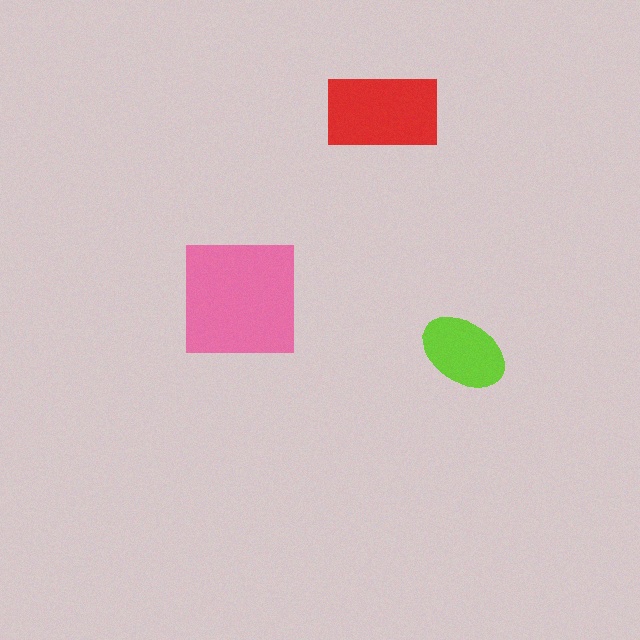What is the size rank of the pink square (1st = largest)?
1st.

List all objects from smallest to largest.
The lime ellipse, the red rectangle, the pink square.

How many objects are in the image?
There are 3 objects in the image.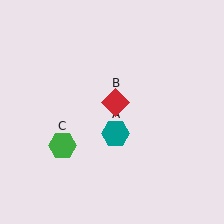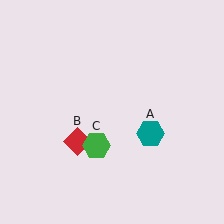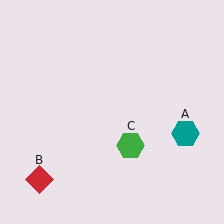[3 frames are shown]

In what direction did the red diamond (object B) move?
The red diamond (object B) moved down and to the left.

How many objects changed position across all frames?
3 objects changed position: teal hexagon (object A), red diamond (object B), green hexagon (object C).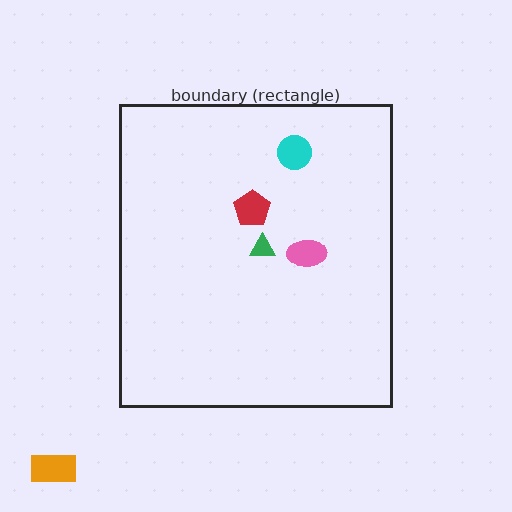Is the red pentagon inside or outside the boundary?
Inside.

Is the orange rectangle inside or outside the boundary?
Outside.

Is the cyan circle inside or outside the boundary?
Inside.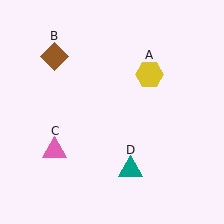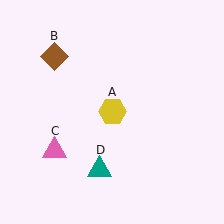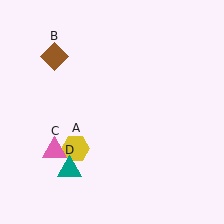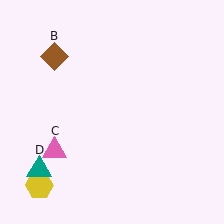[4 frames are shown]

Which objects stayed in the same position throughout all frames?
Brown diamond (object B) and pink triangle (object C) remained stationary.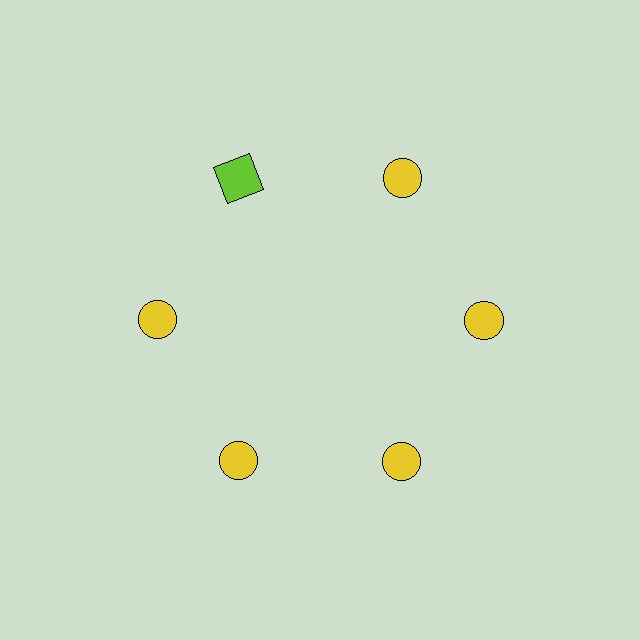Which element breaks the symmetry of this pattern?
The lime square at roughly the 11 o'clock position breaks the symmetry. All other shapes are yellow circles.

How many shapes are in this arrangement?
There are 6 shapes arranged in a ring pattern.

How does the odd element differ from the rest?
It differs in both color (lime instead of yellow) and shape (square instead of circle).